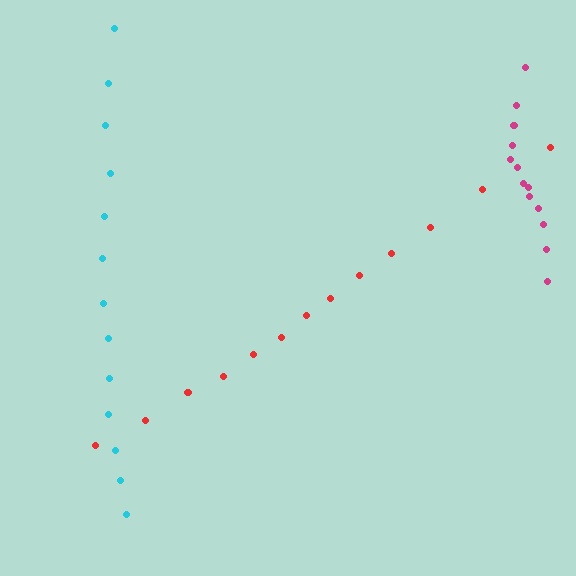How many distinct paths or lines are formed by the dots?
There are 3 distinct paths.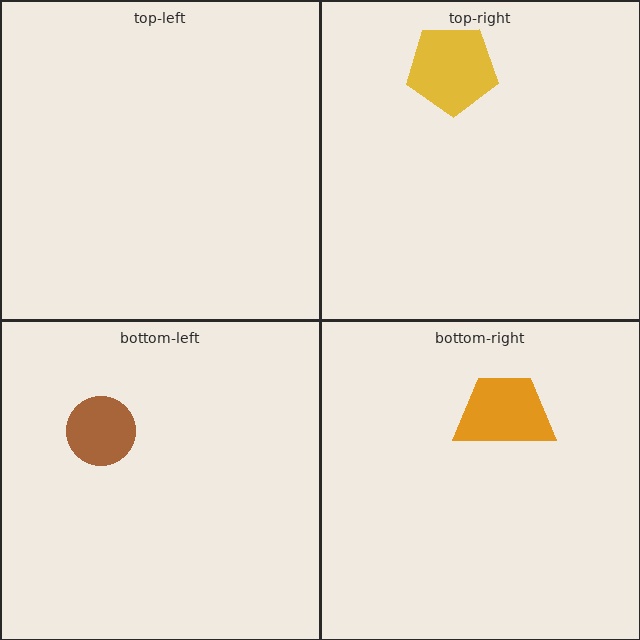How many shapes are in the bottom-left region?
1.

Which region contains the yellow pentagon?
The top-right region.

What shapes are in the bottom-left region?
The brown circle.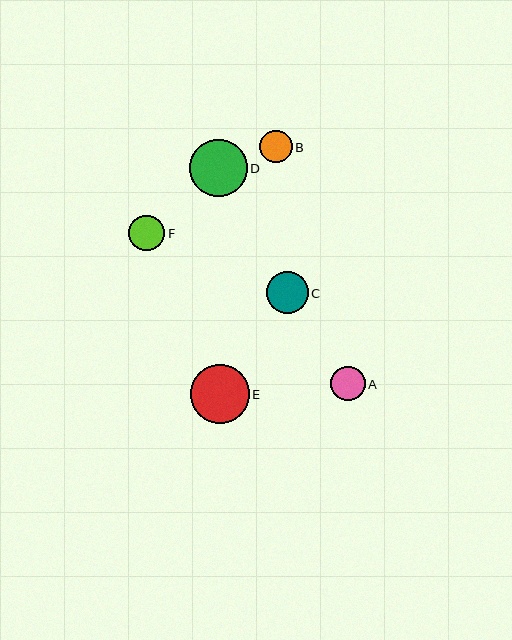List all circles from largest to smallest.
From largest to smallest: E, D, C, F, A, B.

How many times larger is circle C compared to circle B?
Circle C is approximately 1.3 times the size of circle B.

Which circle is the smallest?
Circle B is the smallest with a size of approximately 32 pixels.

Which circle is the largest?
Circle E is the largest with a size of approximately 59 pixels.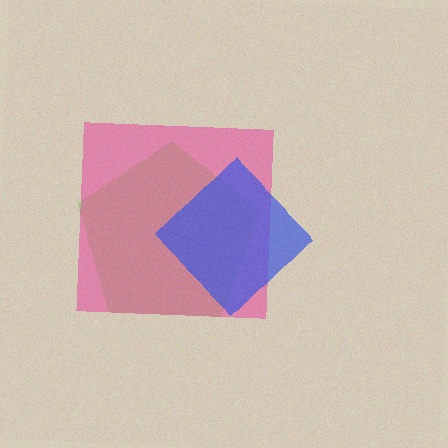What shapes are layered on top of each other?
The layered shapes are: a lime pentagon, a pink square, a blue diamond.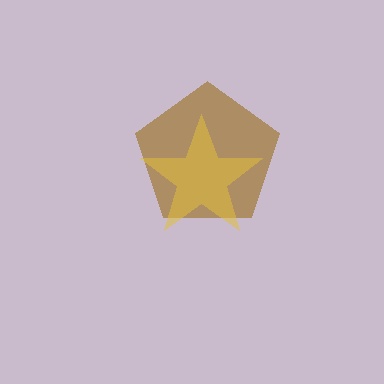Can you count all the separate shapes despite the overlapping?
Yes, there are 2 separate shapes.